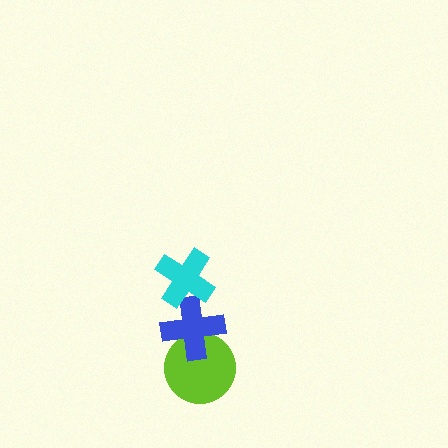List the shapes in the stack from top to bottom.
From top to bottom: the cyan cross, the blue cross, the lime circle.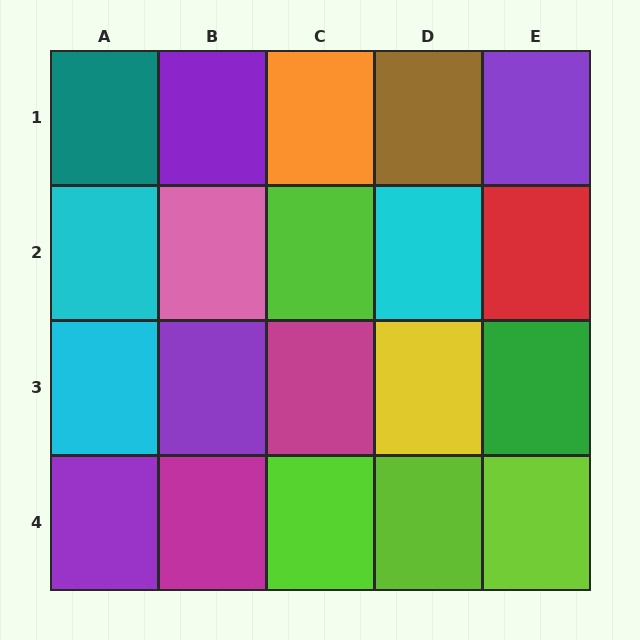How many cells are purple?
4 cells are purple.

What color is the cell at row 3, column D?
Yellow.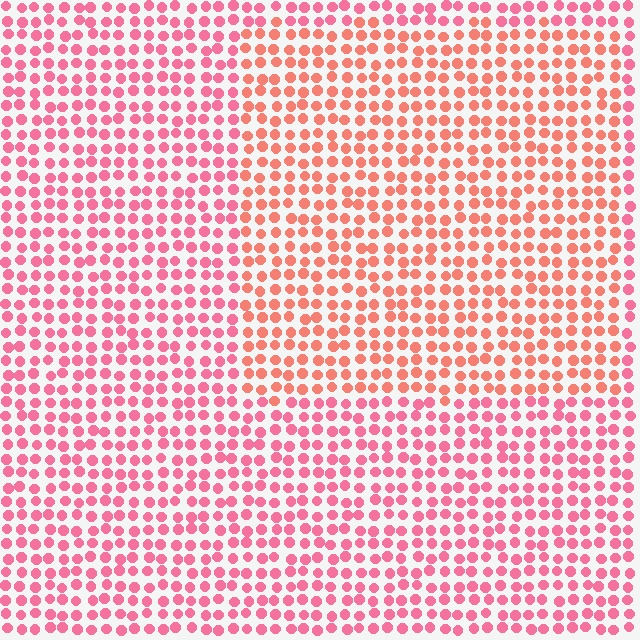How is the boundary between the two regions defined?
The boundary is defined purely by a slight shift in hue (about 26 degrees). Spacing, size, and orientation are identical on both sides.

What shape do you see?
I see a rectangle.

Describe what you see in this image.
The image is filled with small pink elements in a uniform arrangement. A rectangle-shaped region is visible where the elements are tinted to a slightly different hue, forming a subtle color boundary.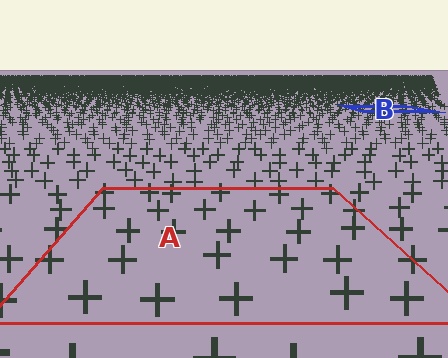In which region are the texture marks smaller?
The texture marks are smaller in region B, because it is farther away.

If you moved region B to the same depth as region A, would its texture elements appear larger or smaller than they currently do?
They would appear larger. At a closer depth, the same texture elements are projected at a bigger on-screen size.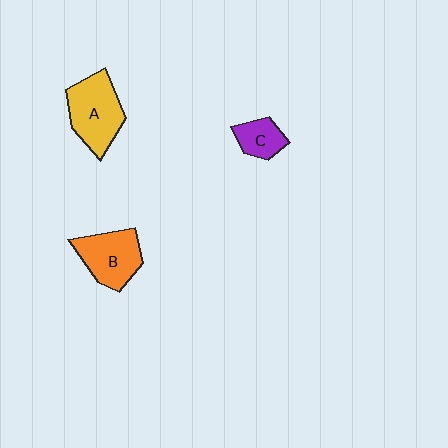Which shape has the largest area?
Shape A (yellow).